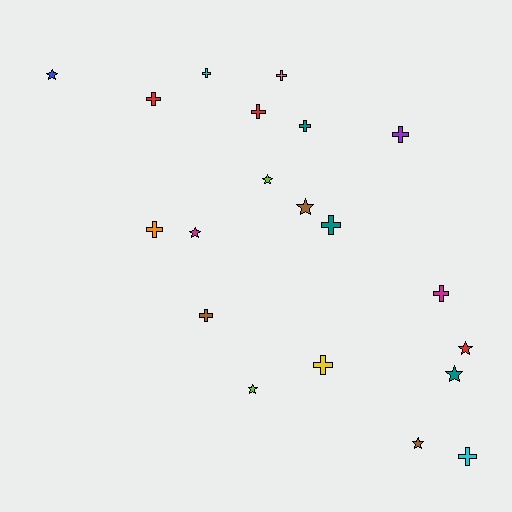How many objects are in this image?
There are 20 objects.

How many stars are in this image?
There are 8 stars.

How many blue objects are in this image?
There is 1 blue object.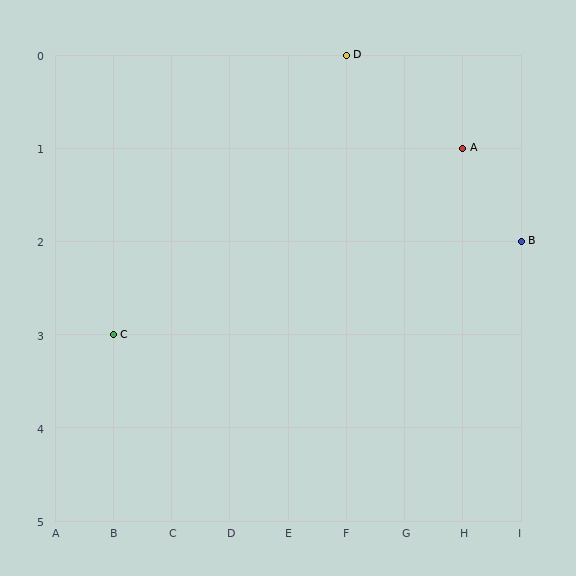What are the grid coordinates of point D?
Point D is at grid coordinates (F, 0).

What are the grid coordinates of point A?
Point A is at grid coordinates (H, 1).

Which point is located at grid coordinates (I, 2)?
Point B is at (I, 2).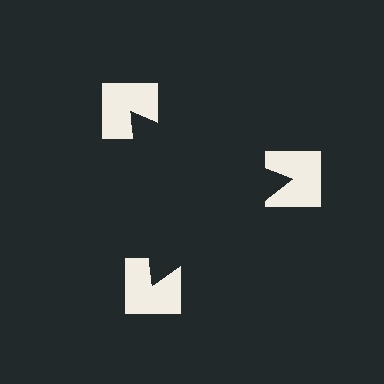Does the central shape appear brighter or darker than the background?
It typically appears slightly darker than the background, even though no actual brightness change is drawn.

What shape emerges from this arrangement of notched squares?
An illusory triangle — its edges are inferred from the aligned wedge cuts in the notched squares, not physically drawn.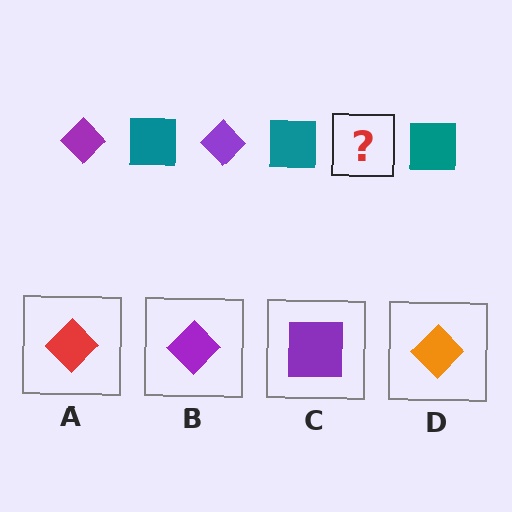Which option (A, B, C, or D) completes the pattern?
B.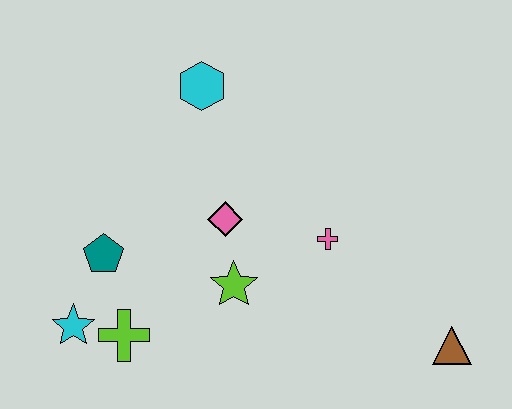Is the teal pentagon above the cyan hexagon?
No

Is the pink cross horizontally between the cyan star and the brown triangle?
Yes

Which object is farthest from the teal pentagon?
The brown triangle is farthest from the teal pentagon.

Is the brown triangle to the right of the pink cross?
Yes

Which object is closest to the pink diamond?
The lime star is closest to the pink diamond.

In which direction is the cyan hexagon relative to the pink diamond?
The cyan hexagon is above the pink diamond.